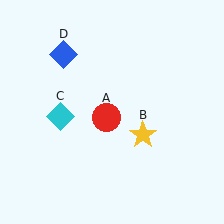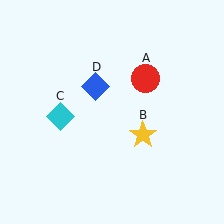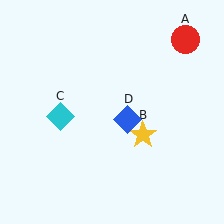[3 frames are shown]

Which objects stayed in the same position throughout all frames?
Yellow star (object B) and cyan diamond (object C) remained stationary.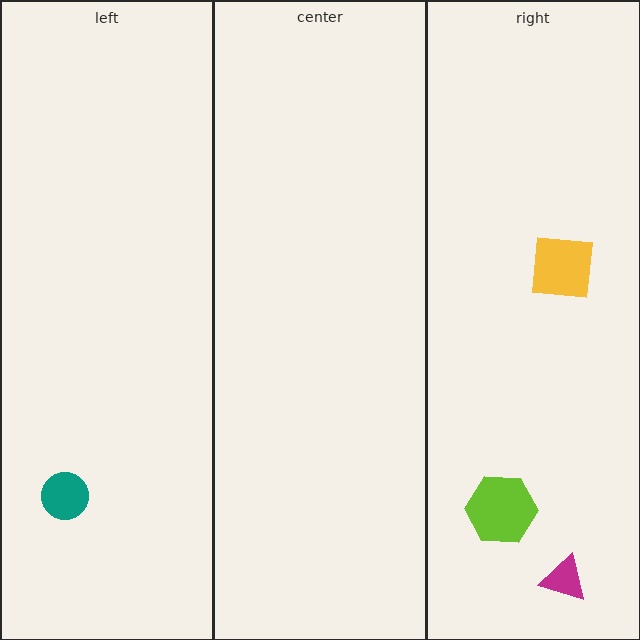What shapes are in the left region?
The teal circle.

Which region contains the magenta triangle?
The right region.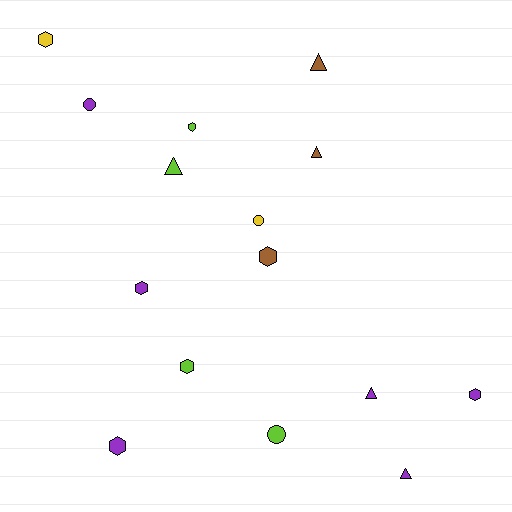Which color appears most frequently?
Purple, with 6 objects.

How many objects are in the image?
There are 15 objects.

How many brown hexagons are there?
There is 1 brown hexagon.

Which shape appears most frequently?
Hexagon, with 7 objects.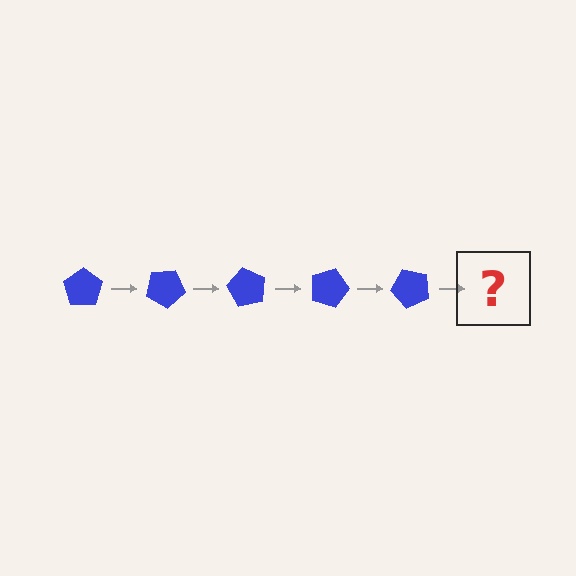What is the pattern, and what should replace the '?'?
The pattern is that the pentagon rotates 30 degrees each step. The '?' should be a blue pentagon rotated 150 degrees.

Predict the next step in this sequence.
The next step is a blue pentagon rotated 150 degrees.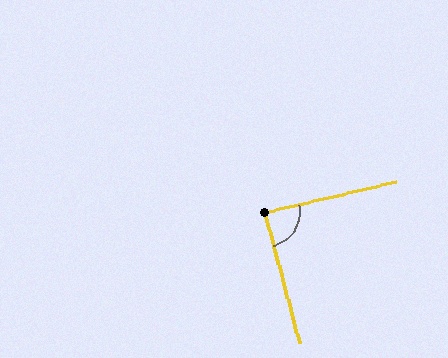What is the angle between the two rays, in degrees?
Approximately 88 degrees.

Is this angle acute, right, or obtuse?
It is approximately a right angle.